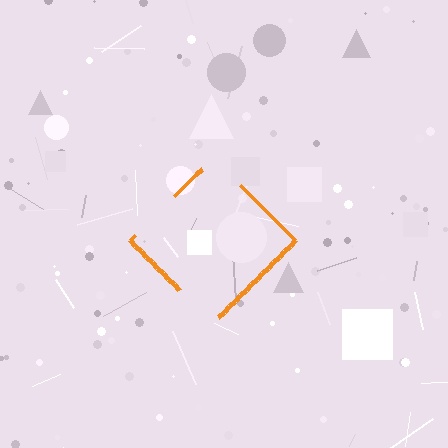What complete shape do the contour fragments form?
The contour fragments form a diamond.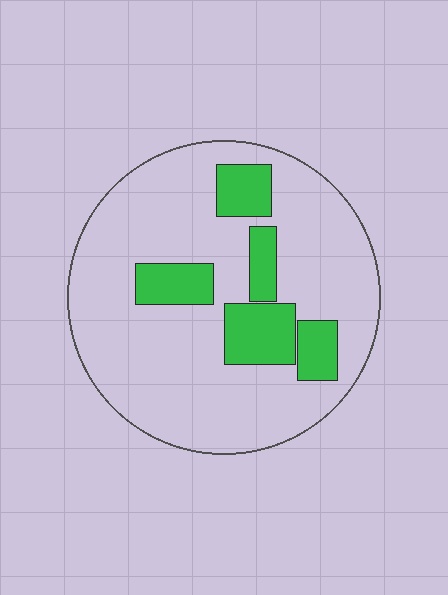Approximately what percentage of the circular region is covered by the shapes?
Approximately 20%.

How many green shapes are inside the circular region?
5.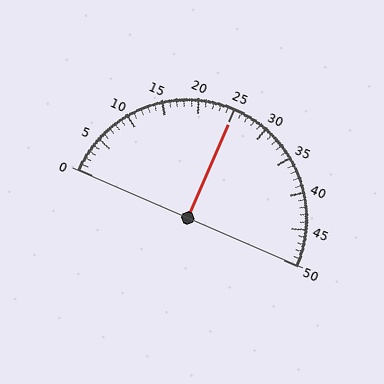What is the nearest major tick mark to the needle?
The nearest major tick mark is 25.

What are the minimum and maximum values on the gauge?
The gauge ranges from 0 to 50.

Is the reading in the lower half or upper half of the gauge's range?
The reading is in the upper half of the range (0 to 50).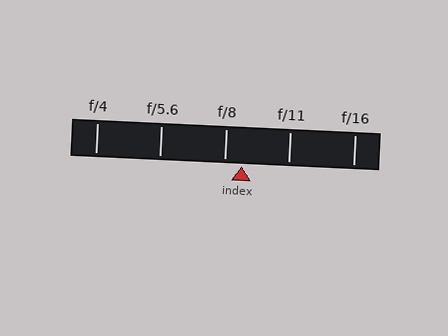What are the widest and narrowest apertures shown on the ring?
The widest aperture shown is f/4 and the narrowest is f/16.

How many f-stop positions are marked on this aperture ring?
There are 5 f-stop positions marked.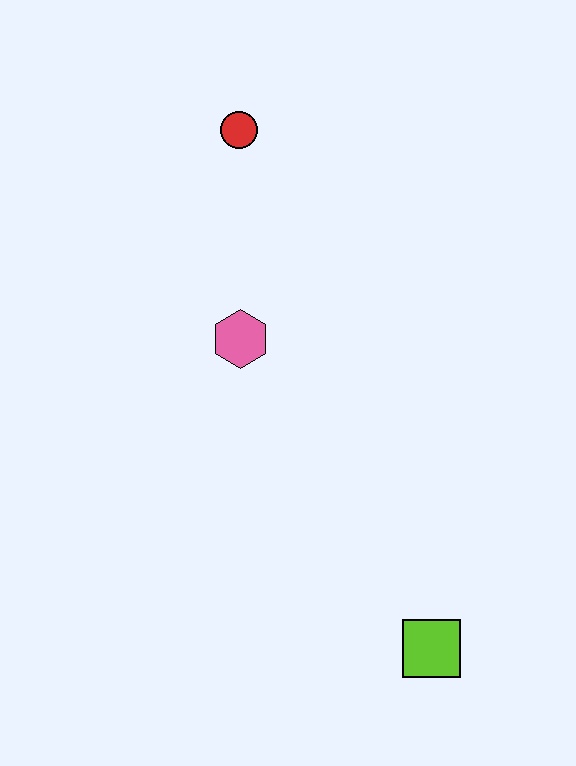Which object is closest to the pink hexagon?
The red circle is closest to the pink hexagon.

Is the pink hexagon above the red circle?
No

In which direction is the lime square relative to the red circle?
The lime square is below the red circle.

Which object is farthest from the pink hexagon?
The lime square is farthest from the pink hexagon.